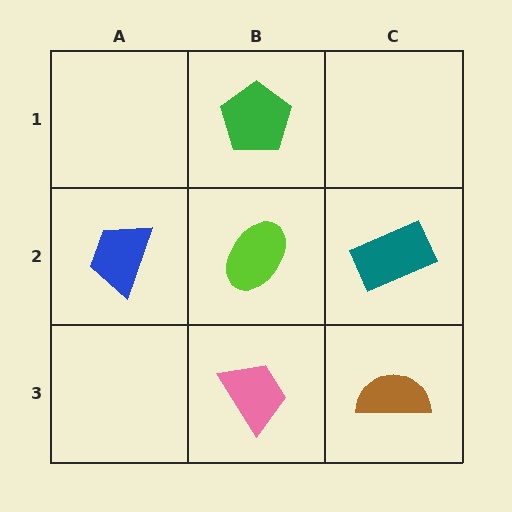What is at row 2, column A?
A blue trapezoid.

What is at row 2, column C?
A teal rectangle.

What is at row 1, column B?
A green pentagon.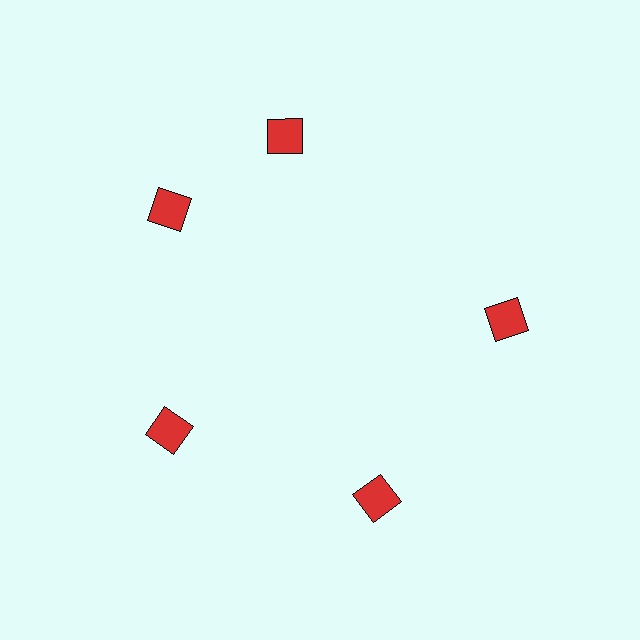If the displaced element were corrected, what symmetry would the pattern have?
It would have 5-fold rotational symmetry — the pattern would map onto itself every 72 degrees.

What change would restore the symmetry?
The symmetry would be restored by rotating it back into even spacing with its neighbors so that all 5 squares sit at equal angles and equal distance from the center.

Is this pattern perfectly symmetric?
No. The 5 red squares are arranged in a ring, but one element near the 1 o'clock position is rotated out of alignment along the ring, breaking the 5-fold rotational symmetry.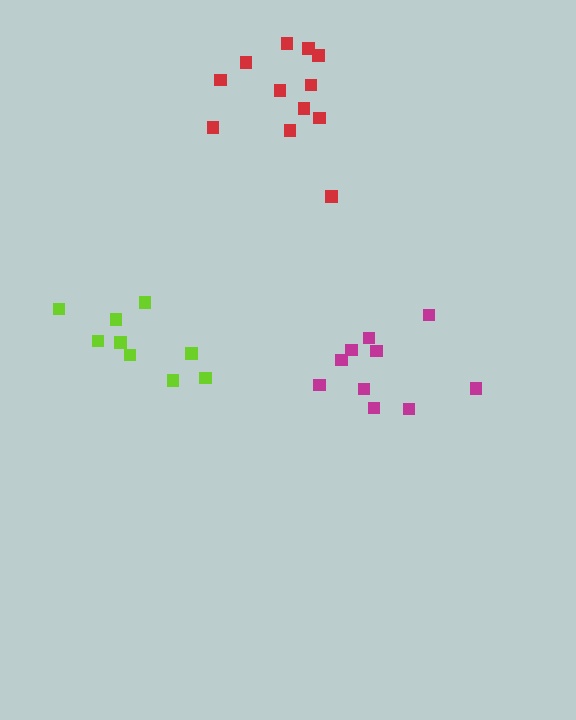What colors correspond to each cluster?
The clusters are colored: lime, magenta, red.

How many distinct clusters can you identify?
There are 3 distinct clusters.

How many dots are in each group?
Group 1: 10 dots, Group 2: 10 dots, Group 3: 12 dots (32 total).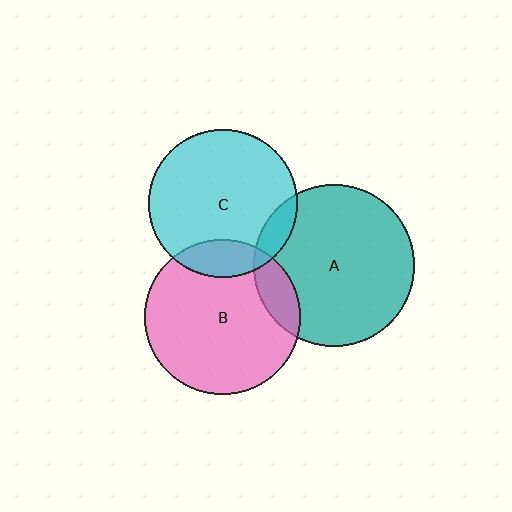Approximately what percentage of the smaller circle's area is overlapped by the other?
Approximately 15%.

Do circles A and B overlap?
Yes.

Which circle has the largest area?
Circle A (teal).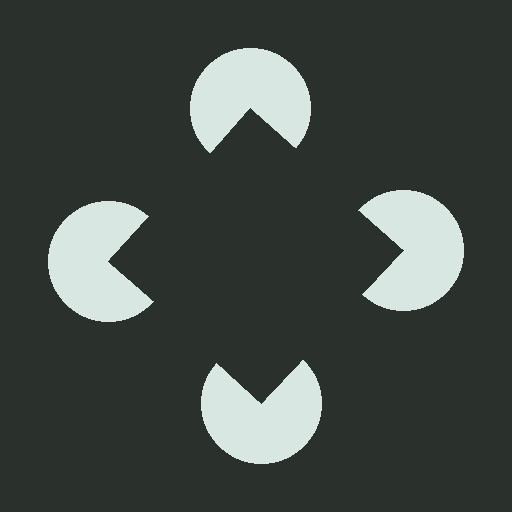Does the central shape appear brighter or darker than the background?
It typically appears slightly darker than the background, even though no actual brightness change is drawn.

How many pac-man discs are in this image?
There are 4 — one at each vertex of the illusory square.